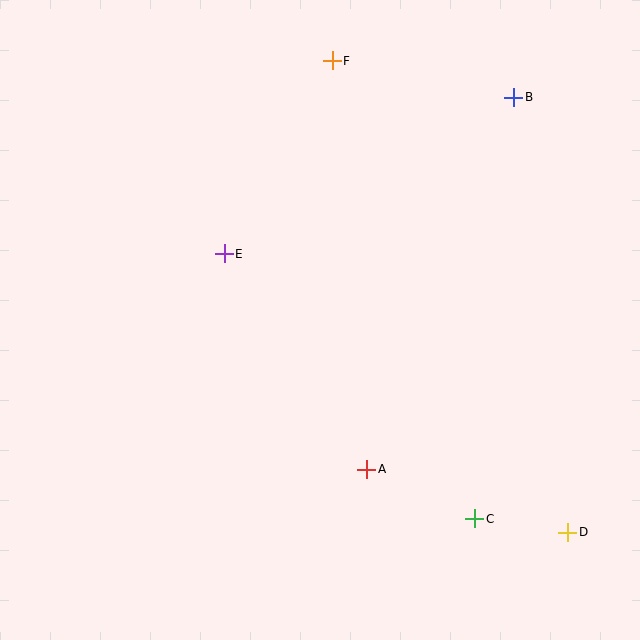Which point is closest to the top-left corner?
Point F is closest to the top-left corner.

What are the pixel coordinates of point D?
Point D is at (568, 532).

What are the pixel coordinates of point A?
Point A is at (367, 469).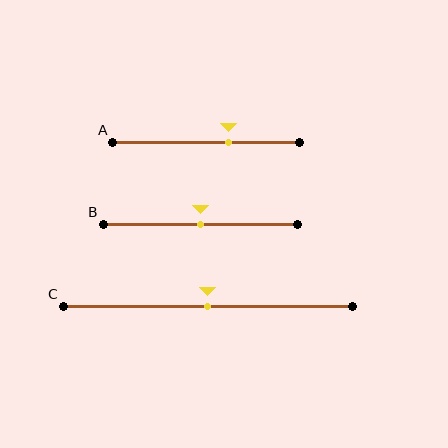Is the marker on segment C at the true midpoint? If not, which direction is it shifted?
Yes, the marker on segment C is at the true midpoint.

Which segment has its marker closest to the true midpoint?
Segment B has its marker closest to the true midpoint.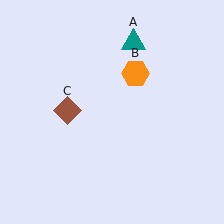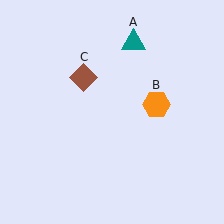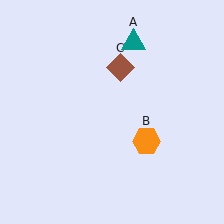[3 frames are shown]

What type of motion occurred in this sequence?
The orange hexagon (object B), brown diamond (object C) rotated clockwise around the center of the scene.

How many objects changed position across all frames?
2 objects changed position: orange hexagon (object B), brown diamond (object C).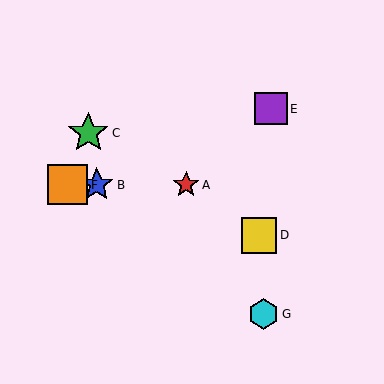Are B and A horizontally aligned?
Yes, both are at y≈185.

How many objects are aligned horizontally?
3 objects (A, B, F) are aligned horizontally.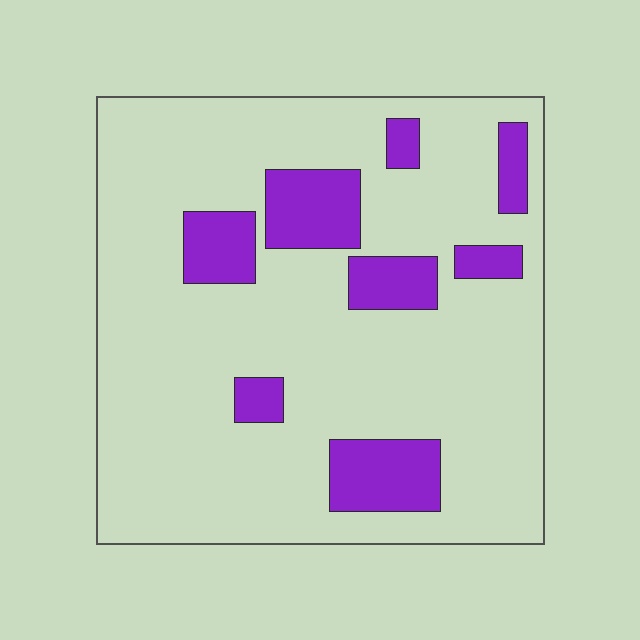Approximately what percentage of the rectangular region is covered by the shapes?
Approximately 15%.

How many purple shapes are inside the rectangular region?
8.